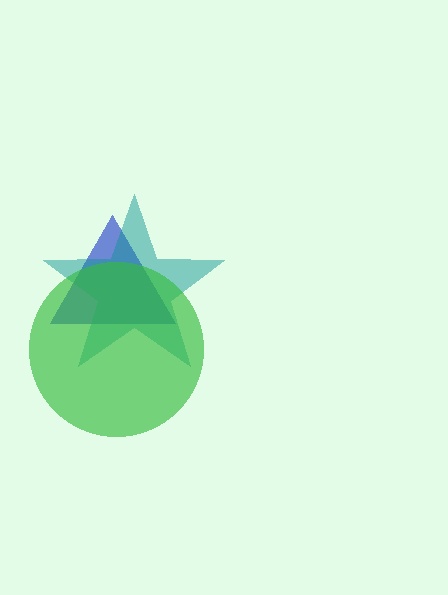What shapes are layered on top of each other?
The layered shapes are: a blue triangle, a teal star, a green circle.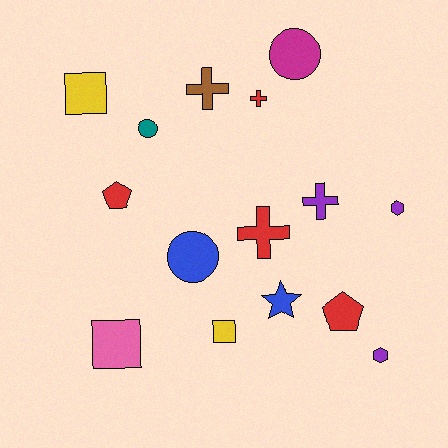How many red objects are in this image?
There are 4 red objects.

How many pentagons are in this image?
There are 2 pentagons.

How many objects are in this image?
There are 15 objects.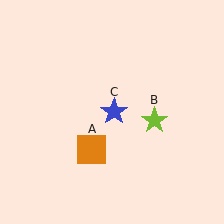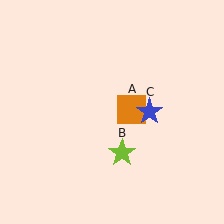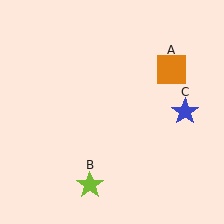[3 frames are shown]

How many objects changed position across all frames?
3 objects changed position: orange square (object A), lime star (object B), blue star (object C).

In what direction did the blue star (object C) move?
The blue star (object C) moved right.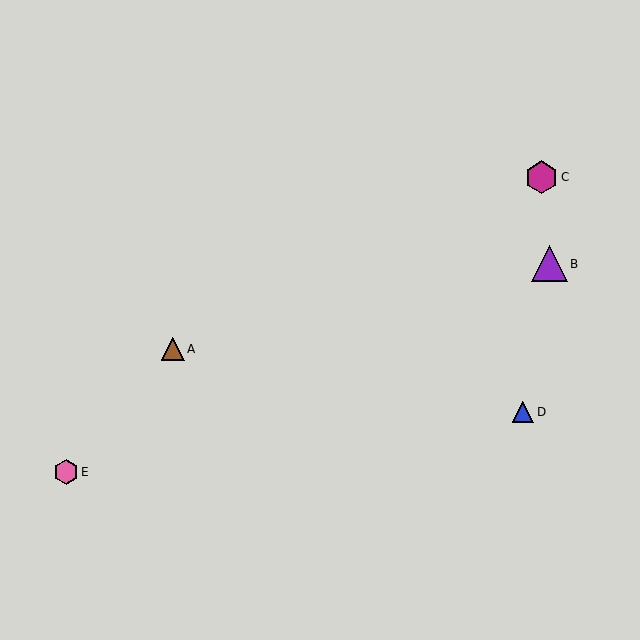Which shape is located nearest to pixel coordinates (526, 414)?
The blue triangle (labeled D) at (523, 412) is nearest to that location.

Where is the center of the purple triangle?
The center of the purple triangle is at (549, 264).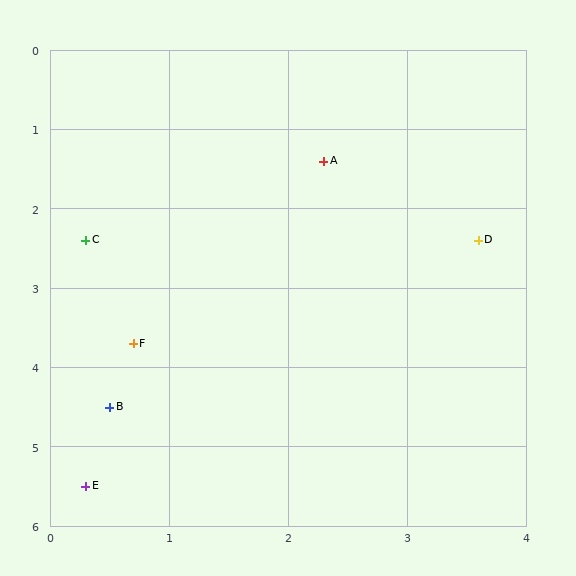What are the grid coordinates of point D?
Point D is at approximately (3.6, 2.4).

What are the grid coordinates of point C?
Point C is at approximately (0.3, 2.4).